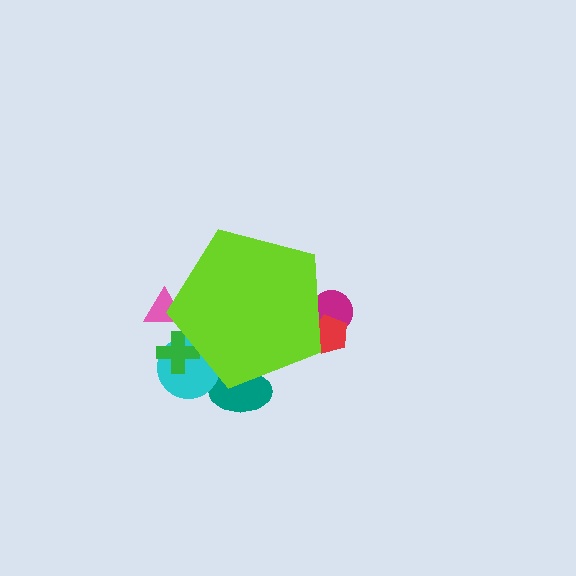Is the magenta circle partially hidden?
Yes, the magenta circle is partially hidden behind the lime pentagon.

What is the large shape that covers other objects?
A lime pentagon.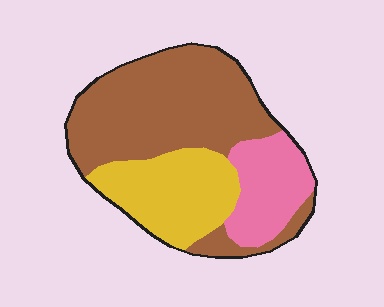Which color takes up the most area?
Brown, at roughly 55%.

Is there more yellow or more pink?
Yellow.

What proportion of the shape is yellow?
Yellow covers 27% of the shape.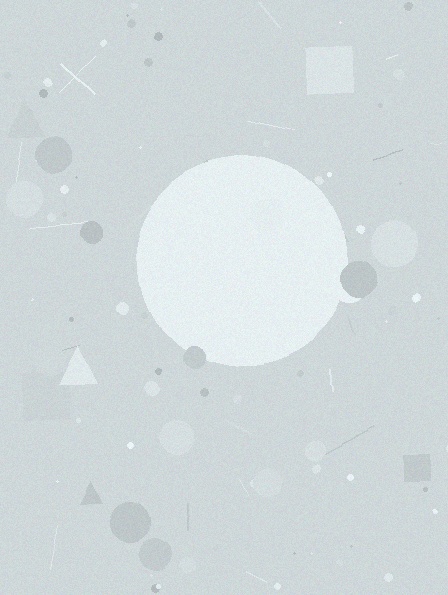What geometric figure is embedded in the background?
A circle is embedded in the background.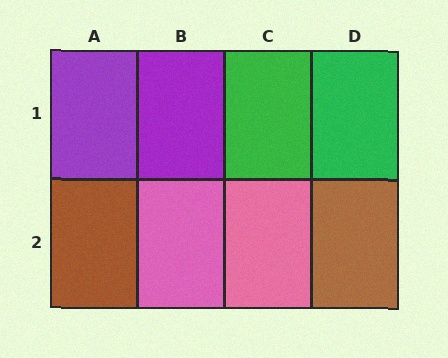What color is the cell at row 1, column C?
Green.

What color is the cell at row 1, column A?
Purple.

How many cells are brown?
2 cells are brown.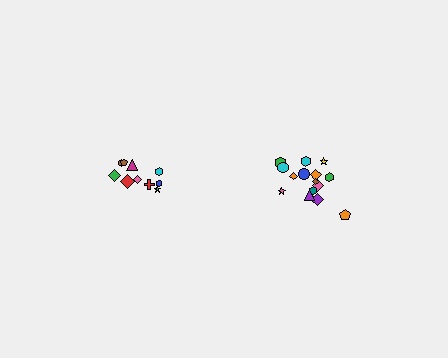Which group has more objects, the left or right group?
The right group.